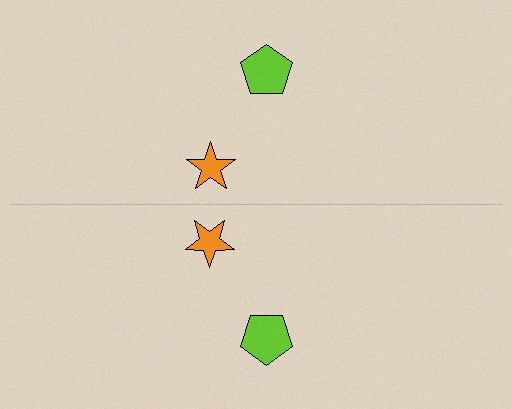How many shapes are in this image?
There are 4 shapes in this image.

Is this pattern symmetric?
Yes, this pattern has bilateral (reflection) symmetry.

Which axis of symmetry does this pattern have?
The pattern has a horizontal axis of symmetry running through the center of the image.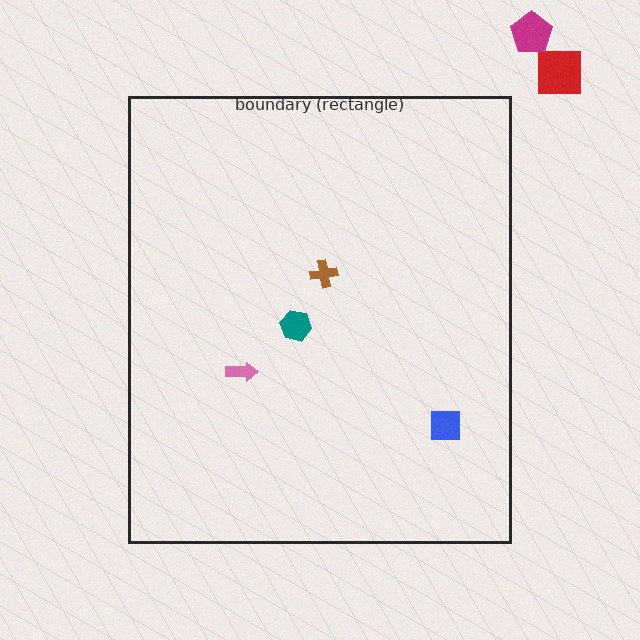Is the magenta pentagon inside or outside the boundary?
Outside.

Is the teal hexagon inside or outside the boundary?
Inside.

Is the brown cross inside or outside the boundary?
Inside.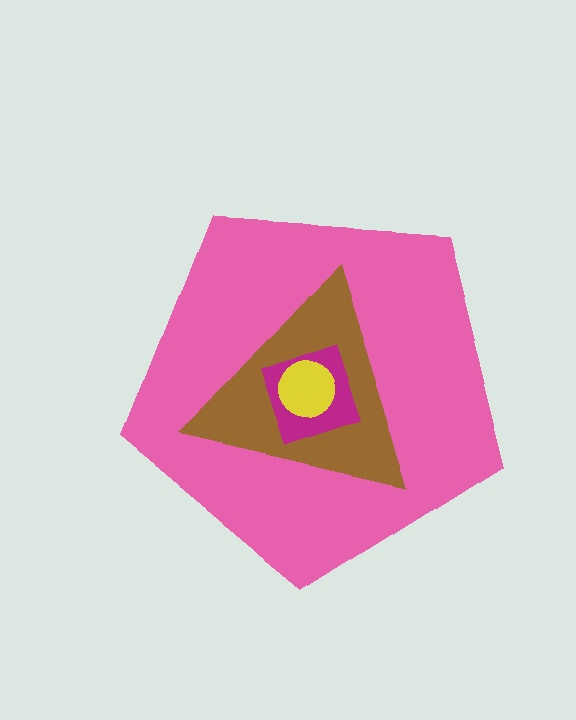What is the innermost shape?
The yellow circle.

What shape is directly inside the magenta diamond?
The yellow circle.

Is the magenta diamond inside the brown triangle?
Yes.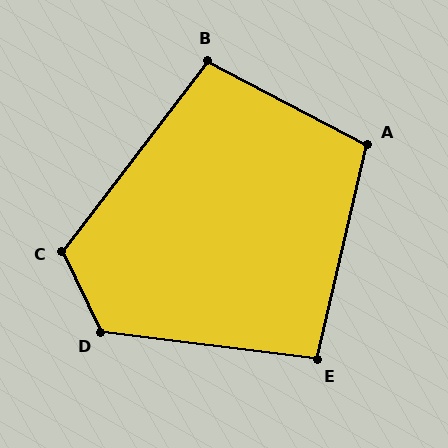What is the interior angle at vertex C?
Approximately 117 degrees (obtuse).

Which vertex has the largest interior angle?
D, at approximately 122 degrees.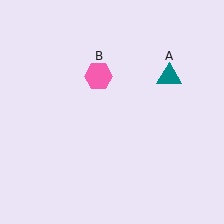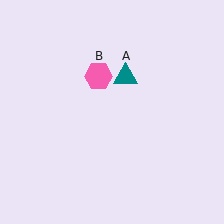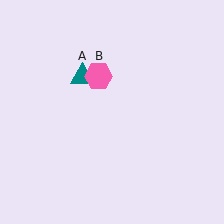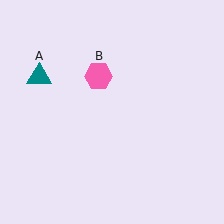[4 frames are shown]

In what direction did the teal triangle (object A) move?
The teal triangle (object A) moved left.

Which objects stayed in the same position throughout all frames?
Pink hexagon (object B) remained stationary.